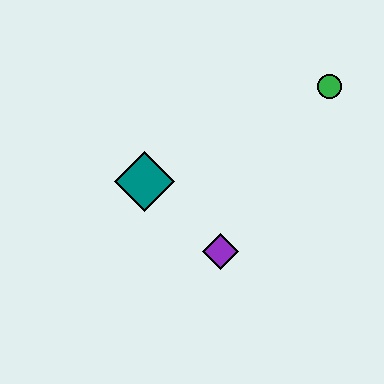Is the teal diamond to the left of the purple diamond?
Yes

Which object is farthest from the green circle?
The teal diamond is farthest from the green circle.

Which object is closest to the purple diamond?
The teal diamond is closest to the purple diamond.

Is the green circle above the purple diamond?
Yes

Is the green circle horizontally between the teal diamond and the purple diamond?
No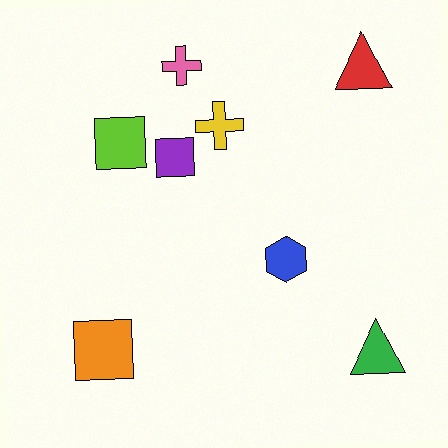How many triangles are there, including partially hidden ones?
There are 2 triangles.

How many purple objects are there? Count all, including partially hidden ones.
There is 1 purple object.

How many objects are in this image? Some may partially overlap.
There are 8 objects.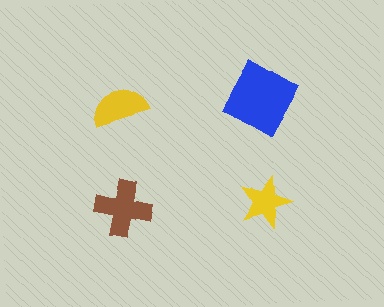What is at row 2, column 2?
A yellow star.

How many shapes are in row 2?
2 shapes.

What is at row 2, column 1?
A brown cross.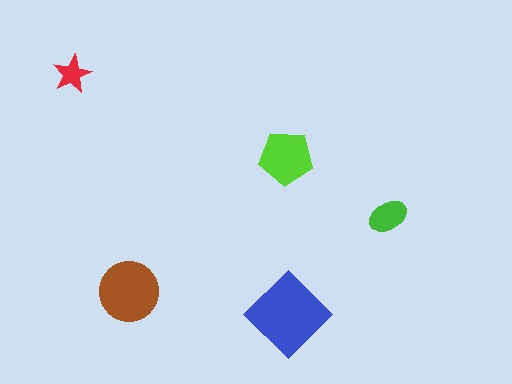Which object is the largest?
The blue diamond.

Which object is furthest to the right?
The green ellipse is rightmost.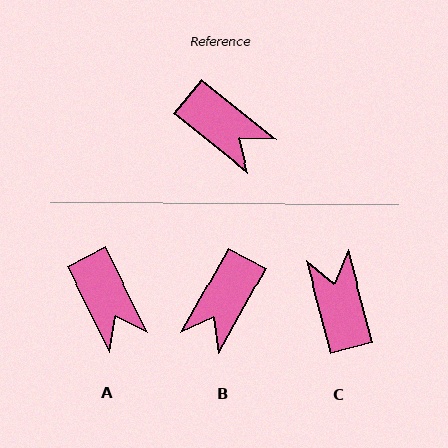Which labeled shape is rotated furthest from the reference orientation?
C, about 144 degrees away.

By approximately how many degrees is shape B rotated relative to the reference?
Approximately 80 degrees clockwise.